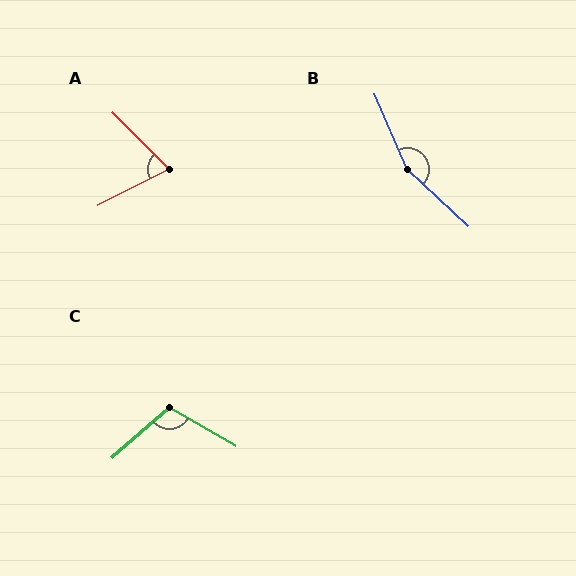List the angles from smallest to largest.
A (72°), C (109°), B (157°).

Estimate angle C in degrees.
Approximately 109 degrees.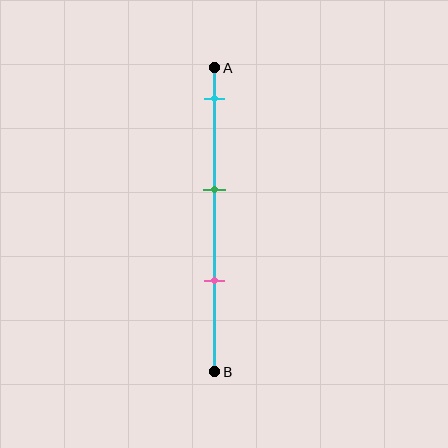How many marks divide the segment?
There are 3 marks dividing the segment.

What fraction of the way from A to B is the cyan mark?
The cyan mark is approximately 10% (0.1) of the way from A to B.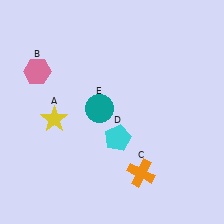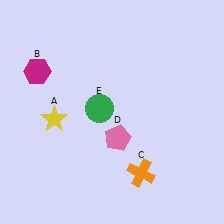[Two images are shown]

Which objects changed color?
B changed from pink to magenta. D changed from cyan to pink. E changed from teal to green.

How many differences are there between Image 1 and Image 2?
There are 3 differences between the two images.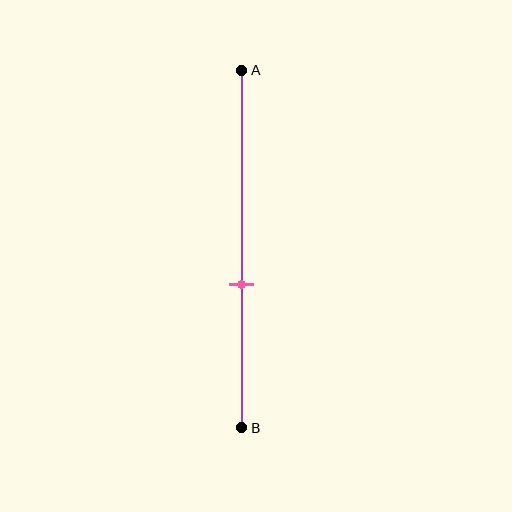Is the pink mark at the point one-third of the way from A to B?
No, the mark is at about 60% from A, not at the 33% one-third point.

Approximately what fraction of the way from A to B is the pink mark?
The pink mark is approximately 60% of the way from A to B.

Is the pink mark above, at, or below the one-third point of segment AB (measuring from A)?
The pink mark is below the one-third point of segment AB.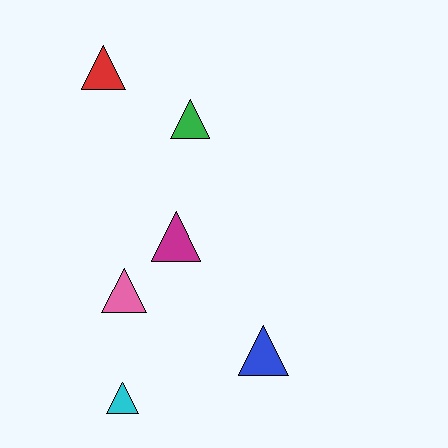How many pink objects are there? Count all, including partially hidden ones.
There is 1 pink object.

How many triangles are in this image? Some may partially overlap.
There are 6 triangles.